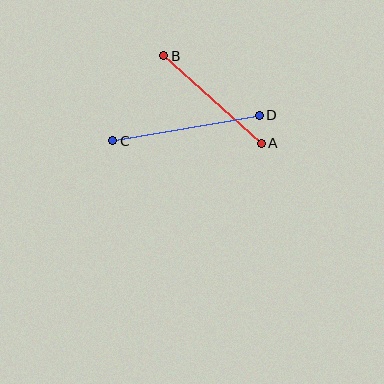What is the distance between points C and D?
The distance is approximately 149 pixels.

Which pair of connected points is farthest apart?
Points C and D are farthest apart.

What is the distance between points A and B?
The distance is approximately 131 pixels.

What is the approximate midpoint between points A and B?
The midpoint is at approximately (213, 99) pixels.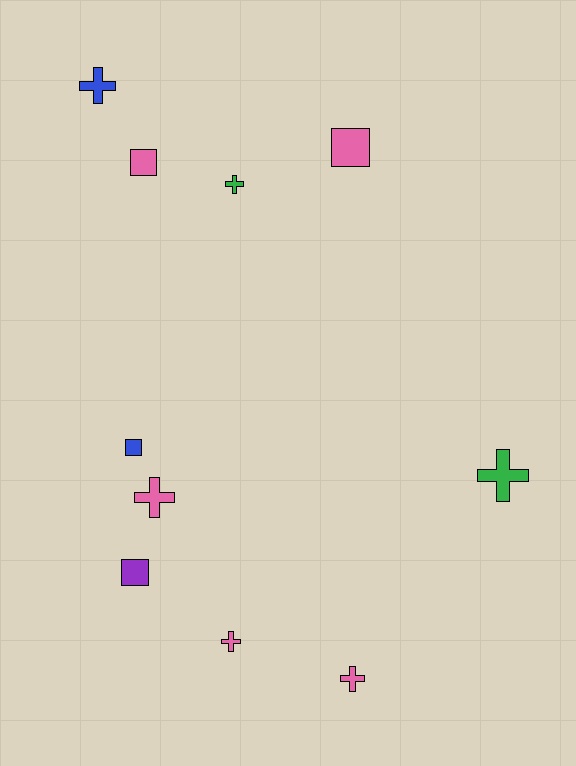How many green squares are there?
There are no green squares.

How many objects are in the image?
There are 10 objects.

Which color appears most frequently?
Pink, with 5 objects.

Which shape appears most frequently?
Cross, with 6 objects.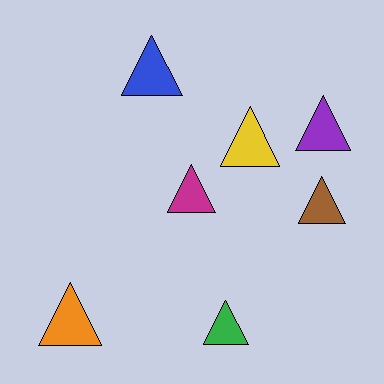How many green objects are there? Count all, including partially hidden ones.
There is 1 green object.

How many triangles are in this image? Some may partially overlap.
There are 7 triangles.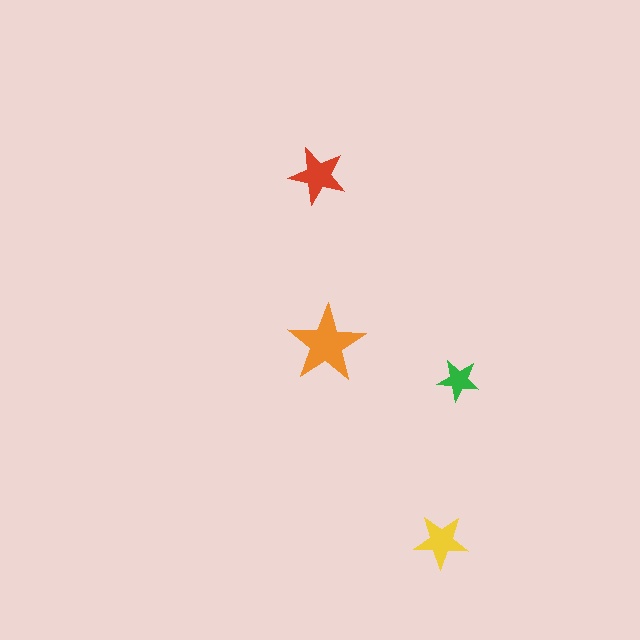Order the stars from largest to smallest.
the orange one, the red one, the yellow one, the green one.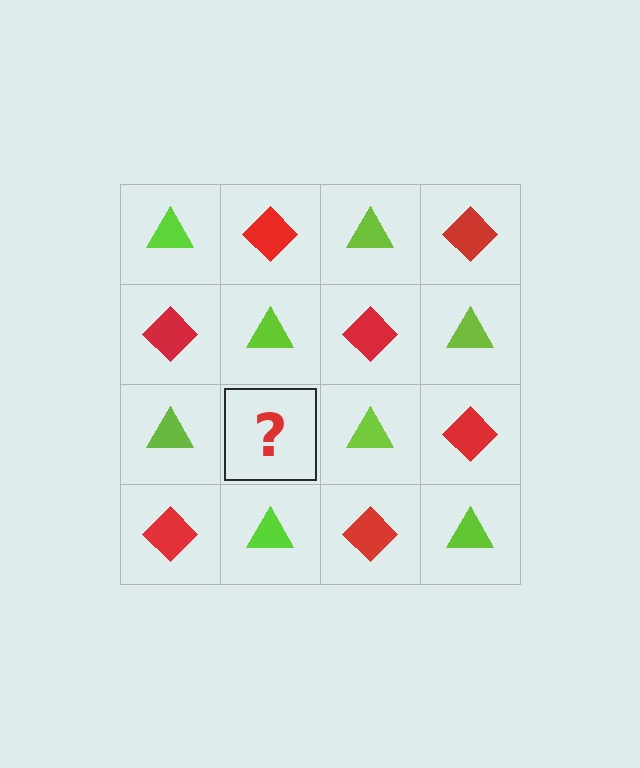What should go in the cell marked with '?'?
The missing cell should contain a red diamond.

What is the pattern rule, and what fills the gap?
The rule is that it alternates lime triangle and red diamond in a checkerboard pattern. The gap should be filled with a red diamond.